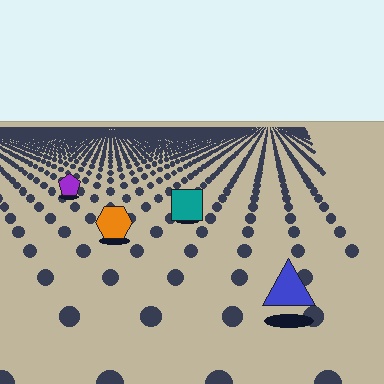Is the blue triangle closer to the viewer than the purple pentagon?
Yes. The blue triangle is closer — you can tell from the texture gradient: the ground texture is coarser near it.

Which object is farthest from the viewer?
The purple pentagon is farthest from the viewer. It appears smaller and the ground texture around it is denser.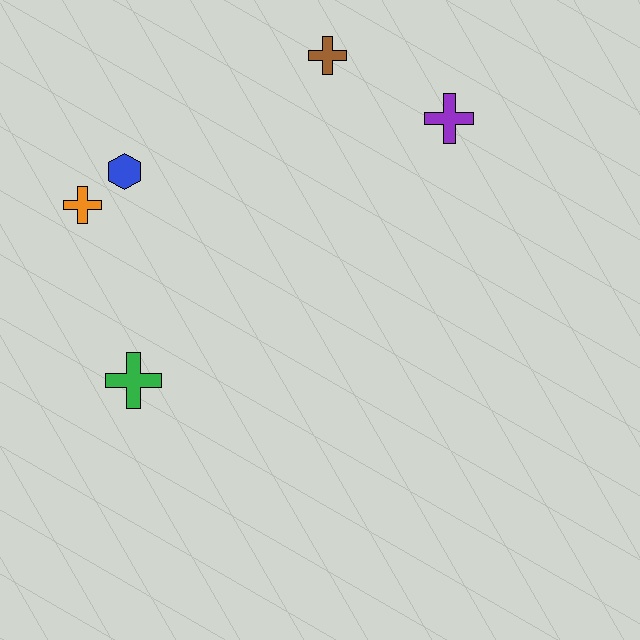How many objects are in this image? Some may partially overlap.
There are 5 objects.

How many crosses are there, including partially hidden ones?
There are 4 crosses.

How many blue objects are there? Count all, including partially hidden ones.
There is 1 blue object.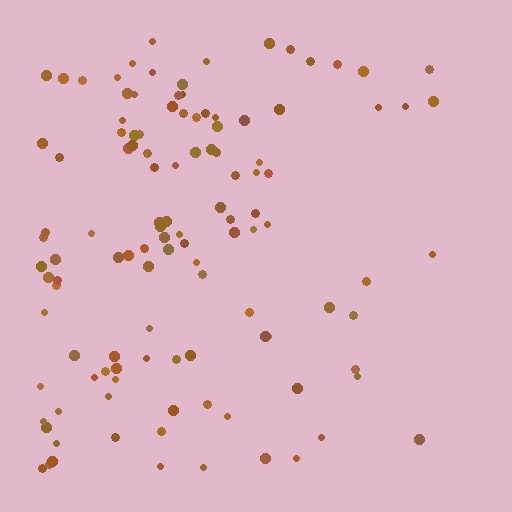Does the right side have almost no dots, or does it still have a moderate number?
Still a moderate number, just noticeably fewer than the left.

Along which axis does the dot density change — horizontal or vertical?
Horizontal.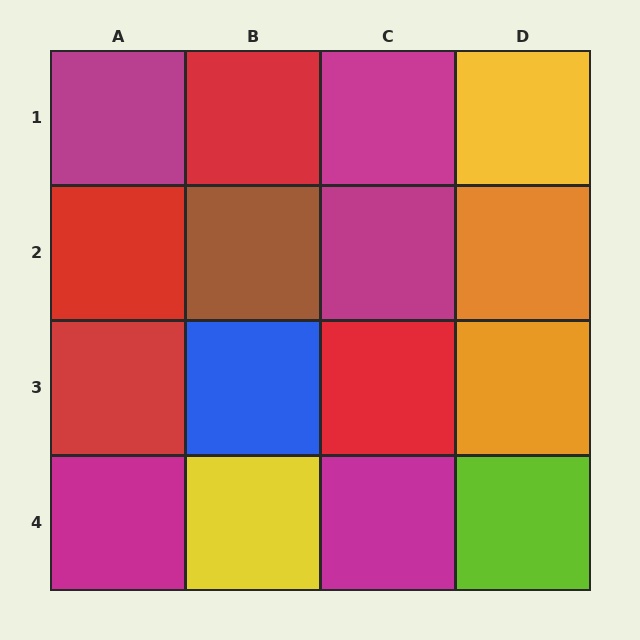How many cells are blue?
1 cell is blue.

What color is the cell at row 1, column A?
Magenta.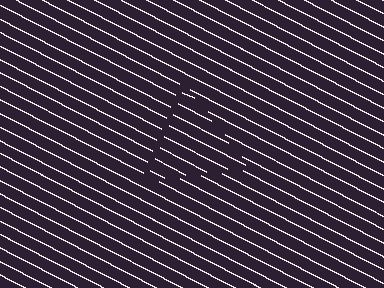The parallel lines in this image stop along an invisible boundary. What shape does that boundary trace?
An illusory triangle. The interior of the shape contains the same grating, shifted by half a period — the contour is defined by the phase discontinuity where line-ends from the inner and outer gratings abut.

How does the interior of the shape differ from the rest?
The interior of the shape contains the same grating, shifted by half a period — the contour is defined by the phase discontinuity where line-ends from the inner and outer gratings abut.